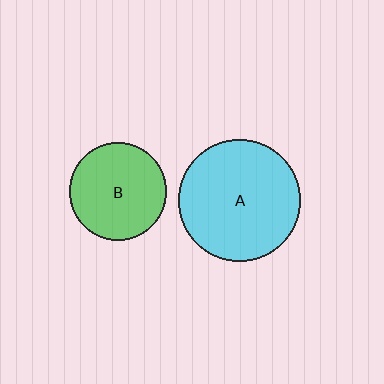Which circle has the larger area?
Circle A (cyan).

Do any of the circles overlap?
No, none of the circles overlap.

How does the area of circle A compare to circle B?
Approximately 1.6 times.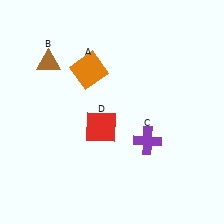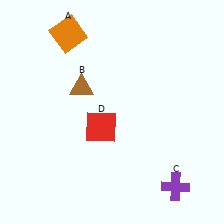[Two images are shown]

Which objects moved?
The objects that moved are: the orange square (A), the brown triangle (B), the purple cross (C).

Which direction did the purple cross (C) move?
The purple cross (C) moved down.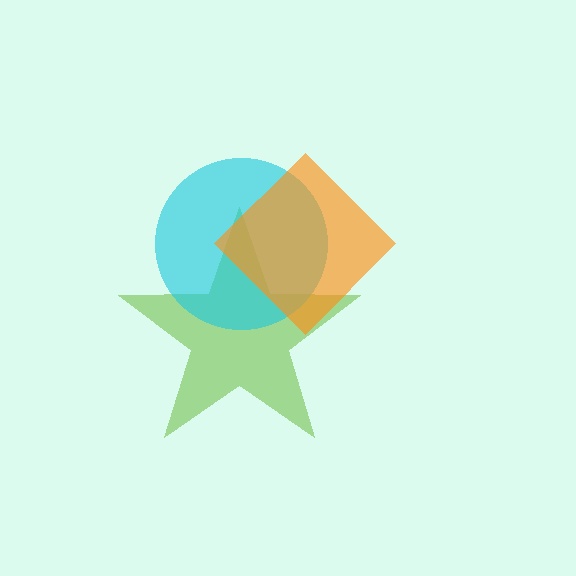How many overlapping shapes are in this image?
There are 3 overlapping shapes in the image.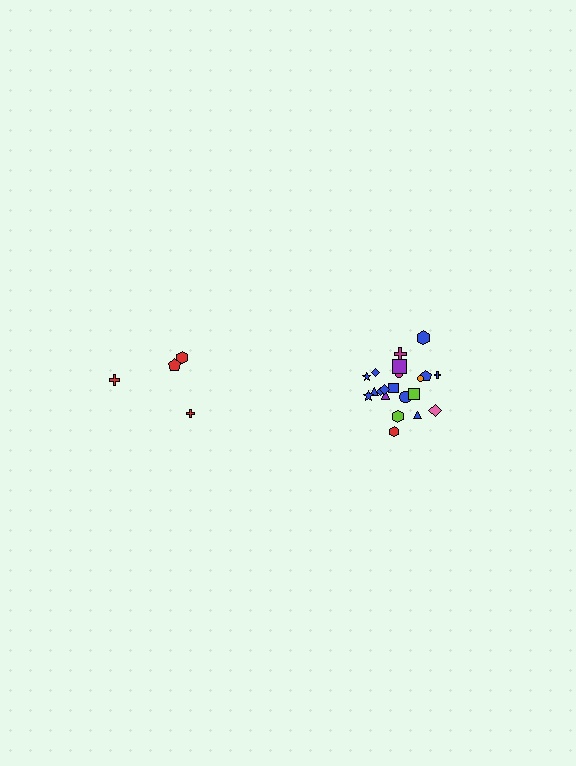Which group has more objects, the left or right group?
The right group.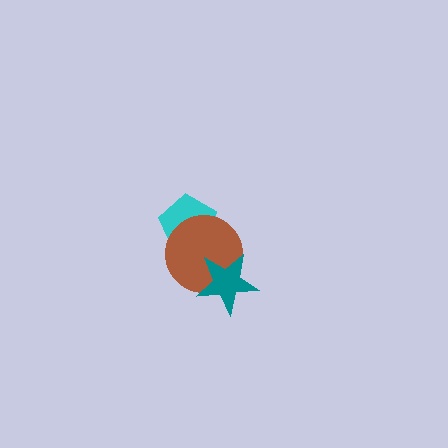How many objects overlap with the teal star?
1 object overlaps with the teal star.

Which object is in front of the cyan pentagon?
The brown circle is in front of the cyan pentagon.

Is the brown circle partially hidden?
Yes, it is partially covered by another shape.